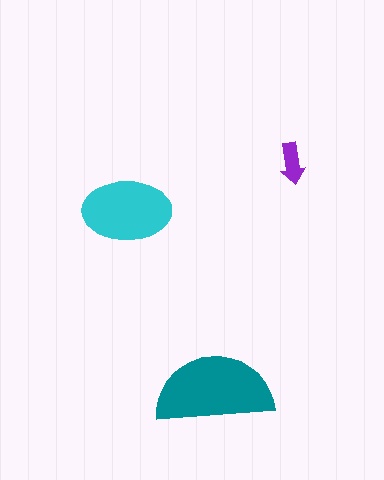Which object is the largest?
The teal semicircle.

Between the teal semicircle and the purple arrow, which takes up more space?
The teal semicircle.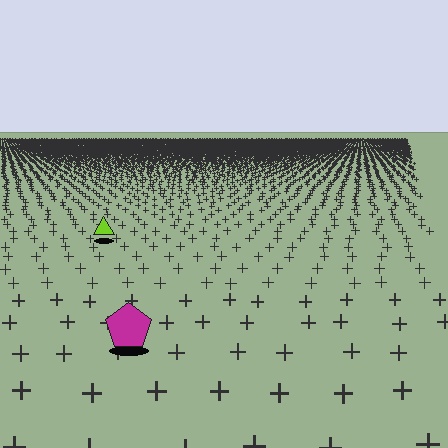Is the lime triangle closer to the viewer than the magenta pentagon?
No. The magenta pentagon is closer — you can tell from the texture gradient: the ground texture is coarser near it.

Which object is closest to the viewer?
The magenta pentagon is closest. The texture marks near it are larger and more spread out.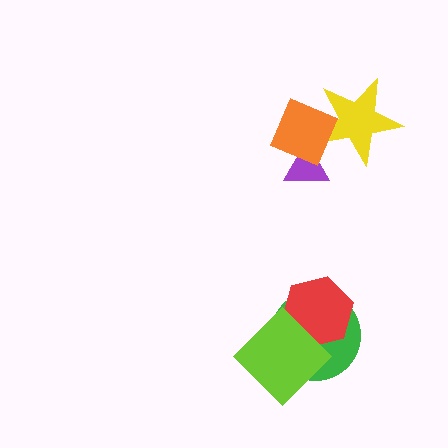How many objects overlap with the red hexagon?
2 objects overlap with the red hexagon.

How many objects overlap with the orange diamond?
2 objects overlap with the orange diamond.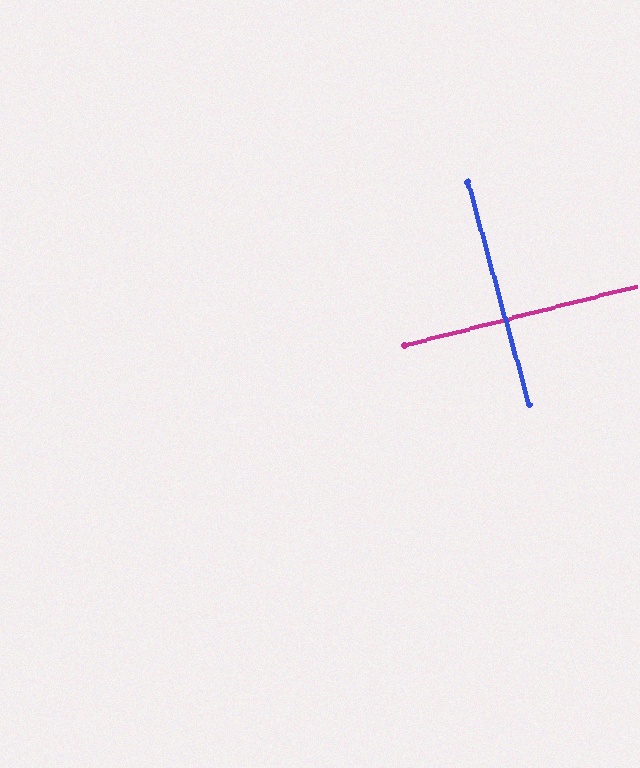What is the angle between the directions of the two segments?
Approximately 89 degrees.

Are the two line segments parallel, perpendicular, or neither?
Perpendicular — they meet at approximately 89°.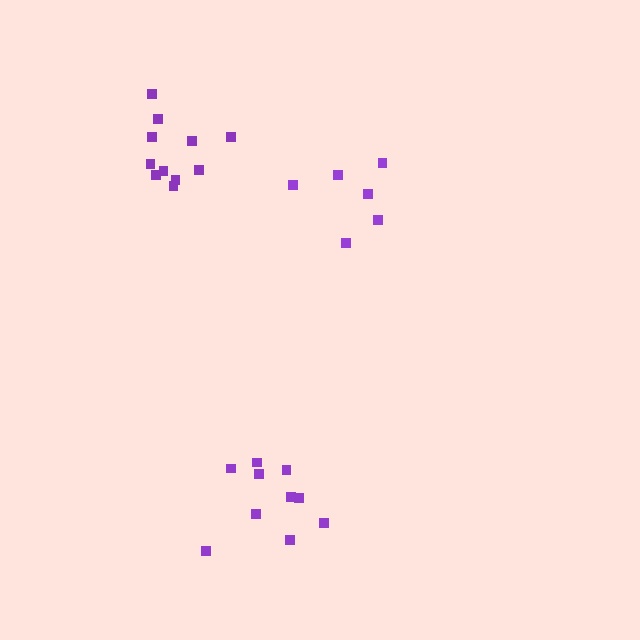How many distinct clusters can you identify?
There are 3 distinct clusters.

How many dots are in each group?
Group 1: 6 dots, Group 2: 11 dots, Group 3: 10 dots (27 total).